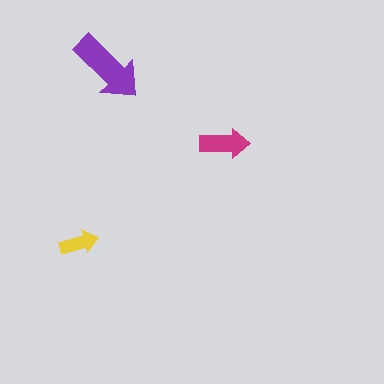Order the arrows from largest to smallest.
the purple one, the magenta one, the yellow one.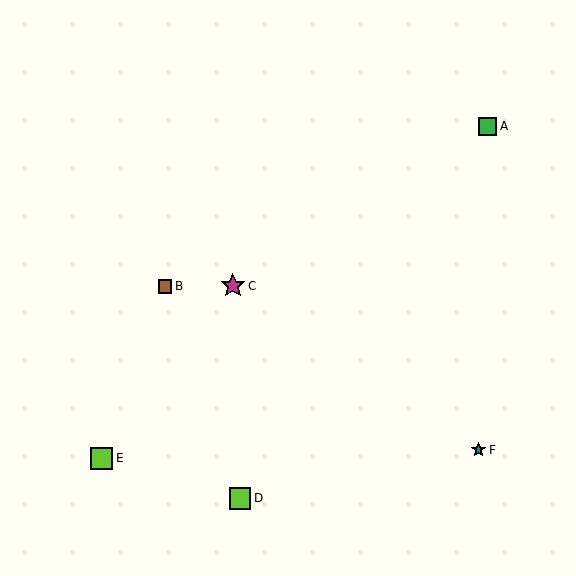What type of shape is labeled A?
Shape A is a green square.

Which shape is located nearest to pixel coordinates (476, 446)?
The teal star (labeled F) at (478, 450) is nearest to that location.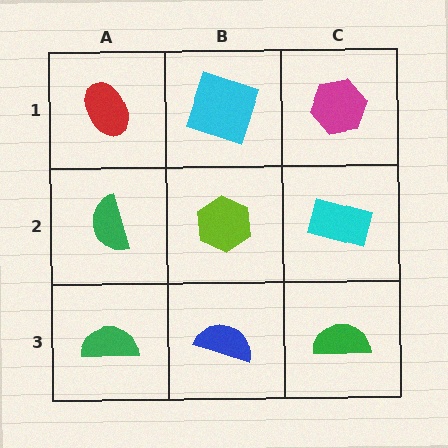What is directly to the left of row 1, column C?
A cyan square.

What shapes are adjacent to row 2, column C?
A magenta hexagon (row 1, column C), a green semicircle (row 3, column C), a lime hexagon (row 2, column B).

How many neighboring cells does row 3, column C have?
2.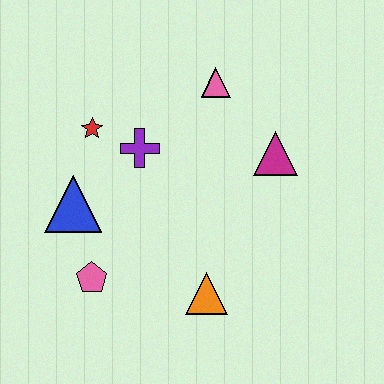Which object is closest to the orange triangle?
The pink pentagon is closest to the orange triangle.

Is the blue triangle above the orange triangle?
Yes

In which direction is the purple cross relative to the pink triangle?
The purple cross is to the left of the pink triangle.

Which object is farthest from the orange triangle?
The pink triangle is farthest from the orange triangle.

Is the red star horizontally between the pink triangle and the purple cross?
No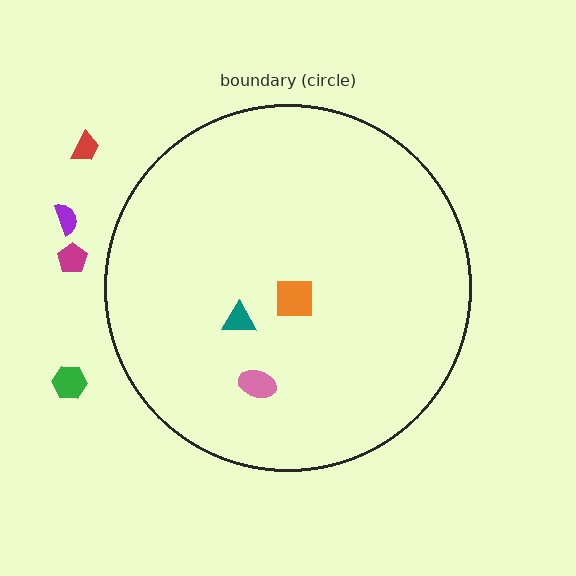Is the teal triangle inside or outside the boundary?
Inside.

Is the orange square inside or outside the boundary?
Inside.